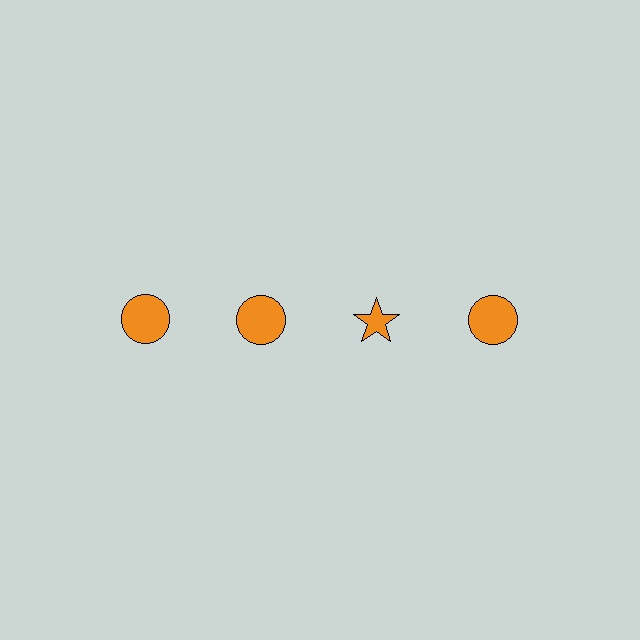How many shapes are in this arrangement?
There are 4 shapes arranged in a grid pattern.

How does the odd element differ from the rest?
It has a different shape: star instead of circle.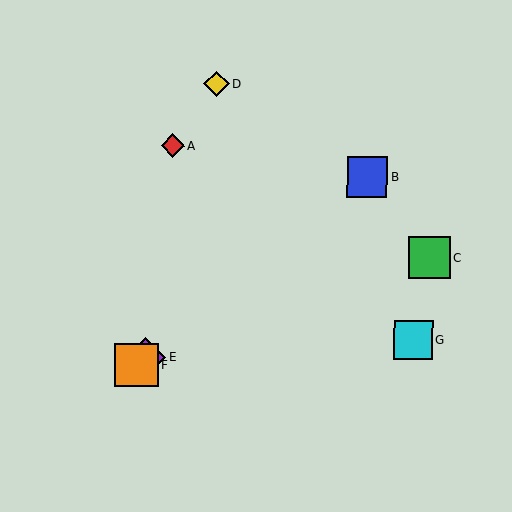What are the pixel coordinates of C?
Object C is at (430, 258).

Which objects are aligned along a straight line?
Objects B, E, F are aligned along a straight line.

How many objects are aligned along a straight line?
3 objects (B, E, F) are aligned along a straight line.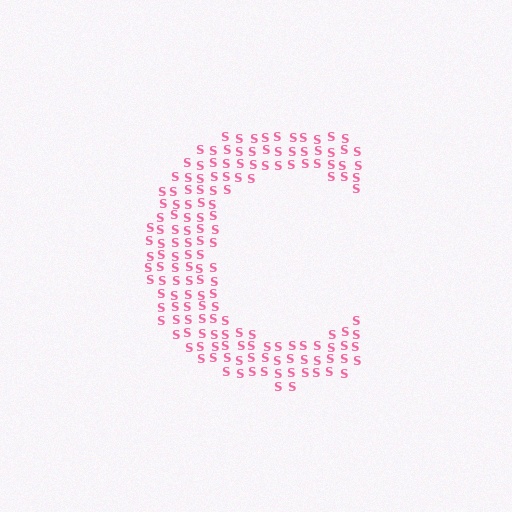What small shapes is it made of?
It is made of small letter S's.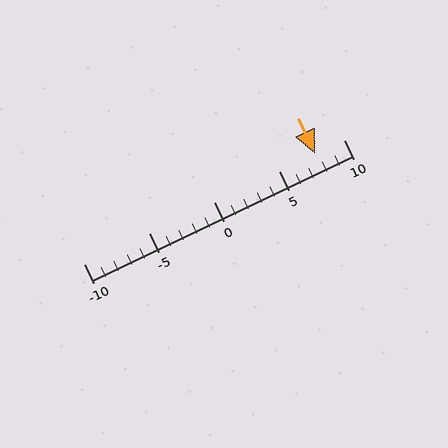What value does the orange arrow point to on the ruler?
The orange arrow points to approximately 8.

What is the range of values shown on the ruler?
The ruler shows values from -10 to 10.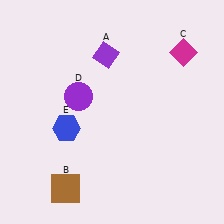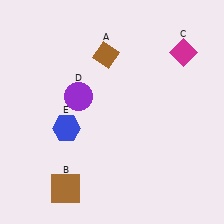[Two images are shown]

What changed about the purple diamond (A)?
In Image 1, A is purple. In Image 2, it changed to brown.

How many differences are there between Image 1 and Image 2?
There is 1 difference between the two images.